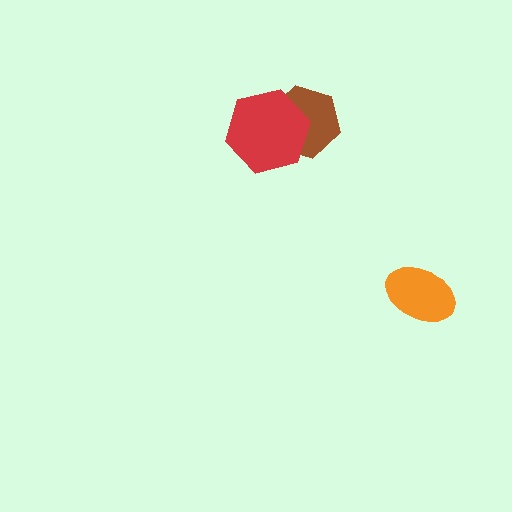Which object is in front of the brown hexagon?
The red hexagon is in front of the brown hexagon.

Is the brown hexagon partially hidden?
Yes, it is partially covered by another shape.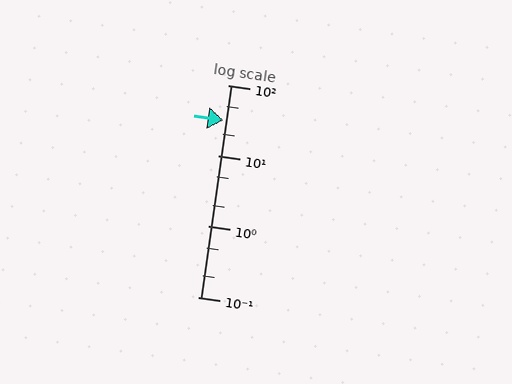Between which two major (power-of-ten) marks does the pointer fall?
The pointer is between 10 and 100.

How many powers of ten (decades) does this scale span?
The scale spans 3 decades, from 0.1 to 100.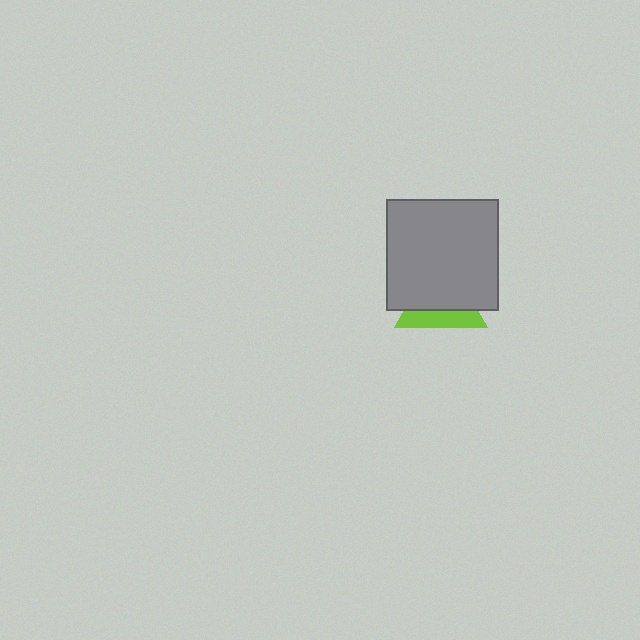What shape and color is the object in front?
The object in front is a gray square.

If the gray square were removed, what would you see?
You would see the complete lime triangle.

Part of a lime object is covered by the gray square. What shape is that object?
It is a triangle.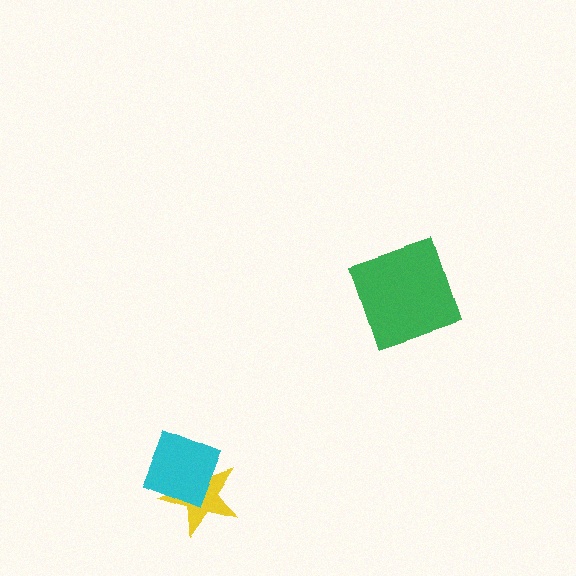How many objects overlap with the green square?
0 objects overlap with the green square.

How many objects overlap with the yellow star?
1 object overlaps with the yellow star.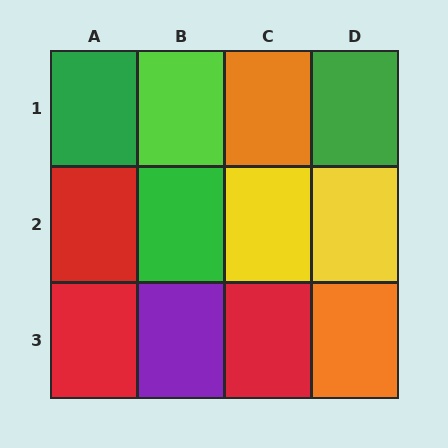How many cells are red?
3 cells are red.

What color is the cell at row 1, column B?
Lime.